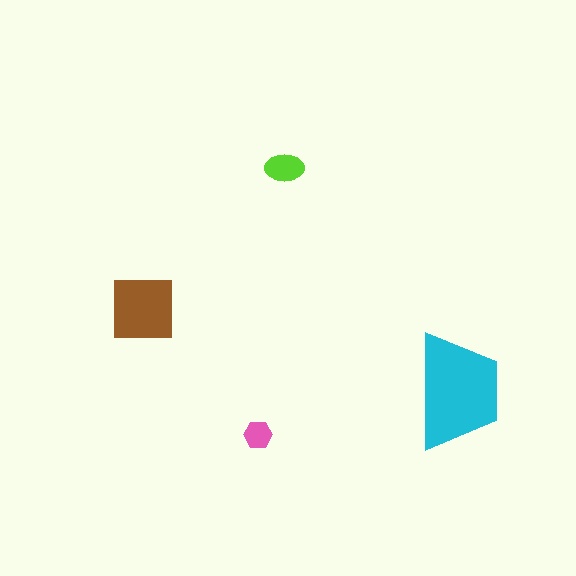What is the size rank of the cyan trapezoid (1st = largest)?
1st.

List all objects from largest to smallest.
The cyan trapezoid, the brown square, the lime ellipse, the pink hexagon.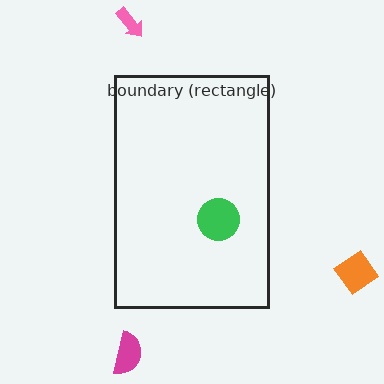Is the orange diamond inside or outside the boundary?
Outside.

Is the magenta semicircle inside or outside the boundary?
Outside.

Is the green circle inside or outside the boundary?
Inside.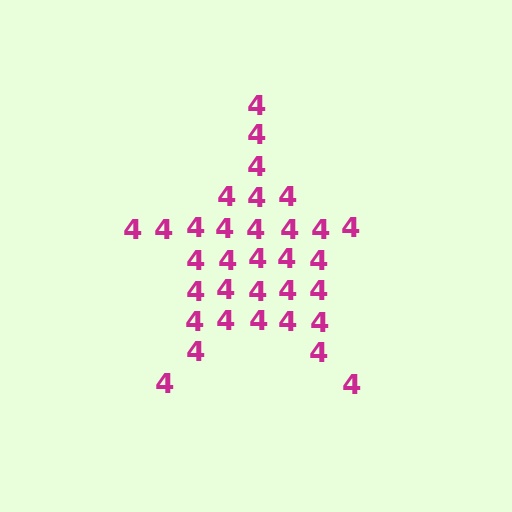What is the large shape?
The large shape is a star.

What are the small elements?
The small elements are digit 4's.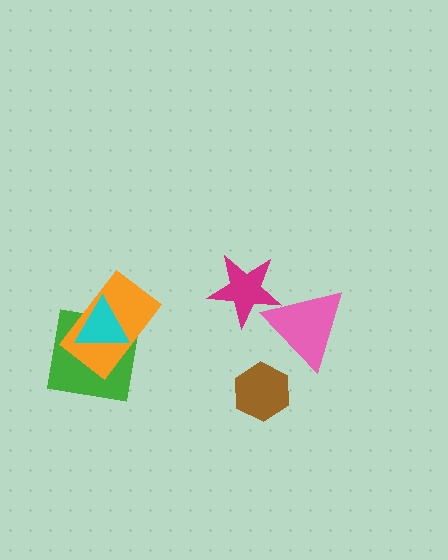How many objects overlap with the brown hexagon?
0 objects overlap with the brown hexagon.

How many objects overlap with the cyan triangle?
2 objects overlap with the cyan triangle.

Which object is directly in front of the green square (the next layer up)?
The orange rectangle is directly in front of the green square.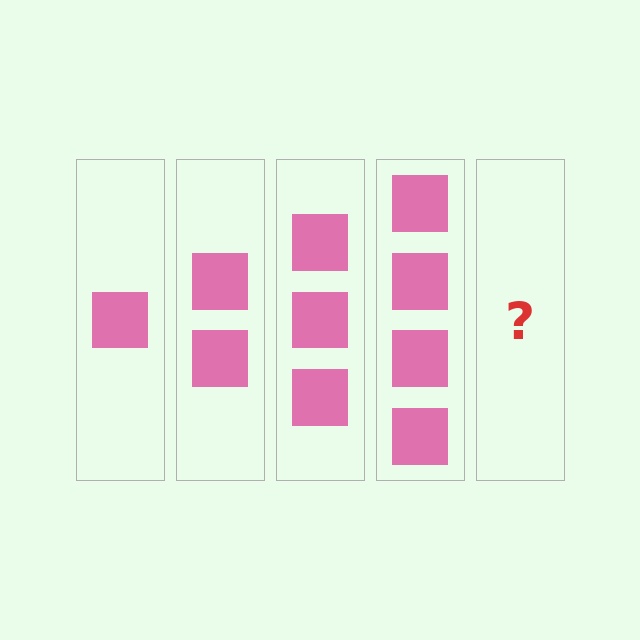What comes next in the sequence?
The next element should be 5 squares.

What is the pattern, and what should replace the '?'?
The pattern is that each step adds one more square. The '?' should be 5 squares.